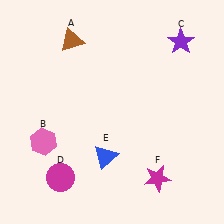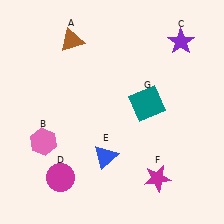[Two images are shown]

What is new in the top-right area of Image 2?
A teal square (G) was added in the top-right area of Image 2.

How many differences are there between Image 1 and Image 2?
There is 1 difference between the two images.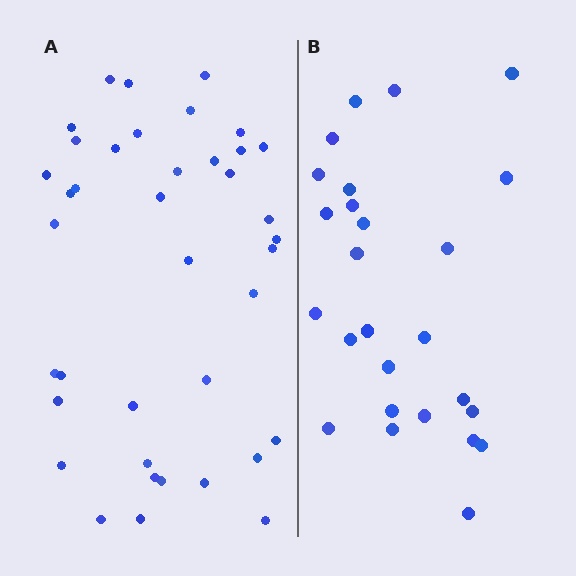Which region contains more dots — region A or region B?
Region A (the left region) has more dots.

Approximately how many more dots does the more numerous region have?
Region A has approximately 15 more dots than region B.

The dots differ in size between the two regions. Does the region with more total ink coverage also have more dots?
No. Region B has more total ink coverage because its dots are larger, but region A actually contains more individual dots. Total area can be misleading — the number of items is what matters here.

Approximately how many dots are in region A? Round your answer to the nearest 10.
About 40 dots. (The exact count is 39, which rounds to 40.)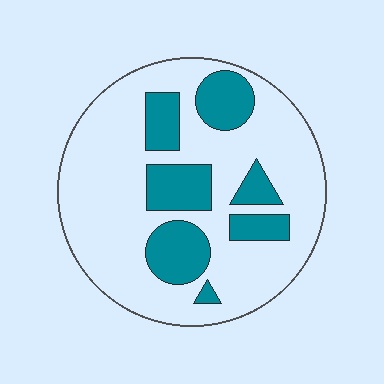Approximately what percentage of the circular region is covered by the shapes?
Approximately 25%.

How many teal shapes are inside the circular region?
7.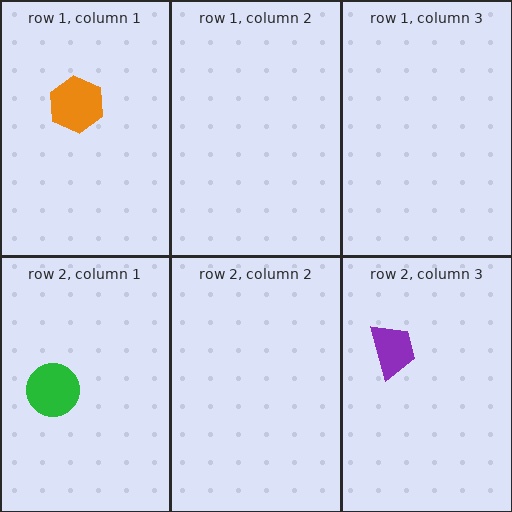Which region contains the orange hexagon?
The row 1, column 1 region.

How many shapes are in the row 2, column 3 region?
1.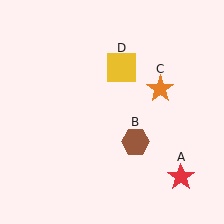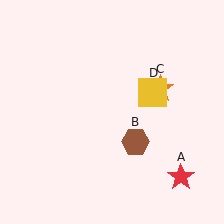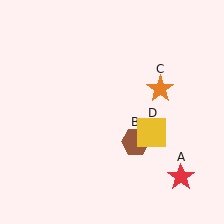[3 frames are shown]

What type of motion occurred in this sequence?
The yellow square (object D) rotated clockwise around the center of the scene.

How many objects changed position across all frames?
1 object changed position: yellow square (object D).